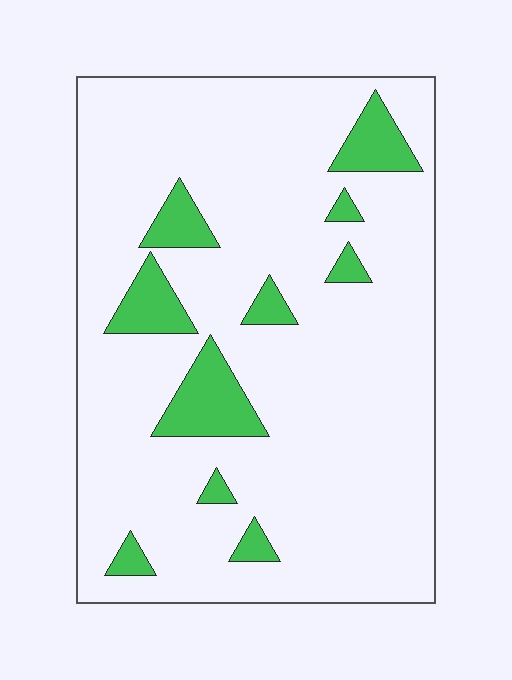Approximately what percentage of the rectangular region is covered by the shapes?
Approximately 15%.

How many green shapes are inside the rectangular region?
10.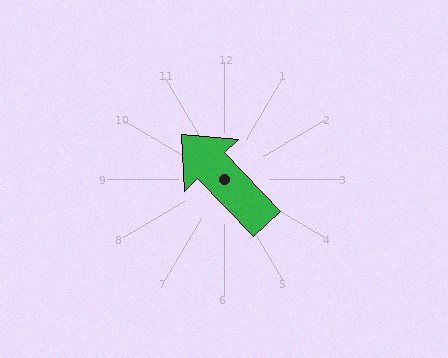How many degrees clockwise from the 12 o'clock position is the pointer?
Approximately 316 degrees.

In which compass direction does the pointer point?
Northwest.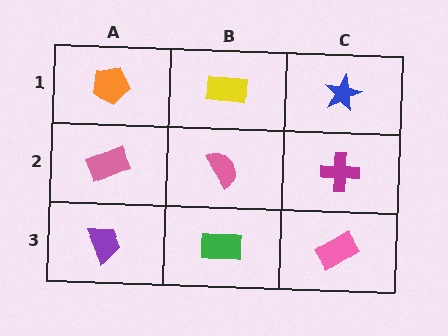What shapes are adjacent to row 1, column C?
A magenta cross (row 2, column C), a yellow rectangle (row 1, column B).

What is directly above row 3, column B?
A pink semicircle.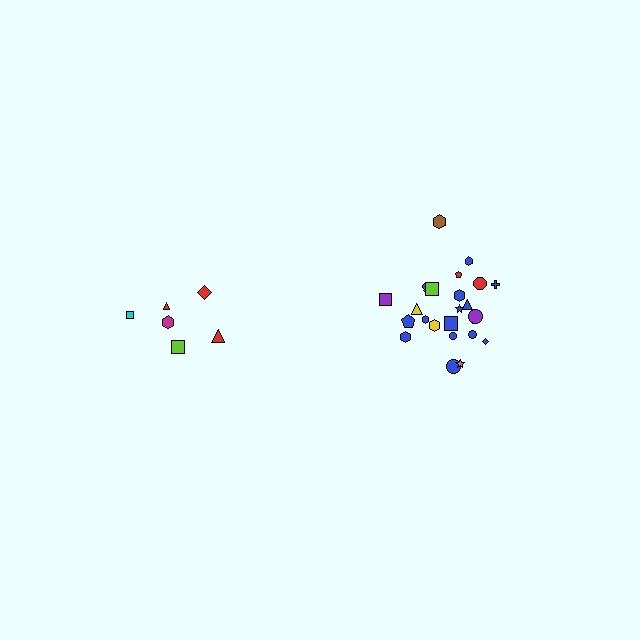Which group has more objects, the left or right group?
The right group.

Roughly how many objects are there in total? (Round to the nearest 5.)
Roughly 30 objects in total.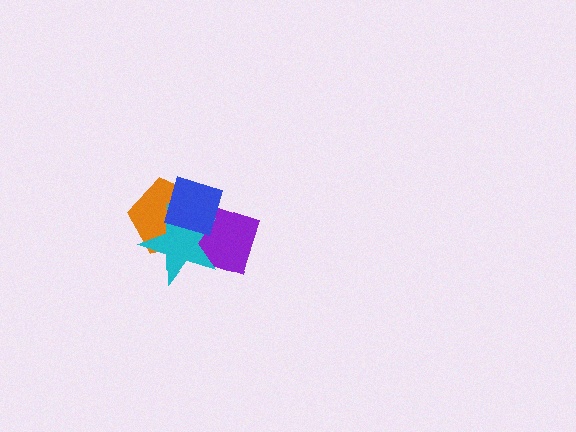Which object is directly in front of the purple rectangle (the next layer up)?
The orange pentagon is directly in front of the purple rectangle.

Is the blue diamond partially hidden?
No, no other shape covers it.